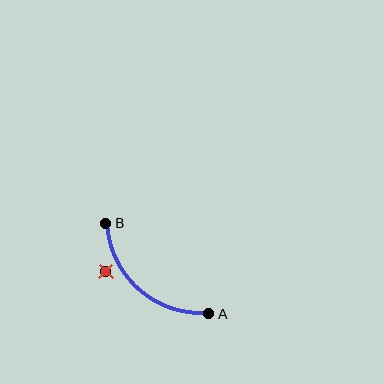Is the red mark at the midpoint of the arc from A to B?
No — the red mark does not lie on the arc at all. It sits slightly outside the curve.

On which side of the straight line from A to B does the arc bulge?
The arc bulges below and to the left of the straight line connecting A and B.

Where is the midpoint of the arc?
The arc midpoint is the point on the curve farthest from the straight line joining A and B. It sits below and to the left of that line.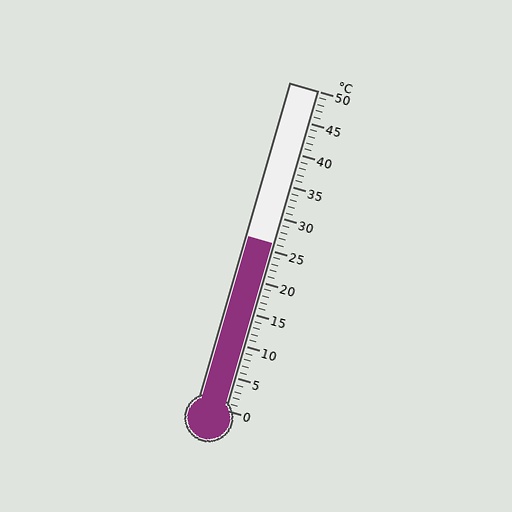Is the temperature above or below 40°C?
The temperature is below 40°C.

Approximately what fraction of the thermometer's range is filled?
The thermometer is filled to approximately 50% of its range.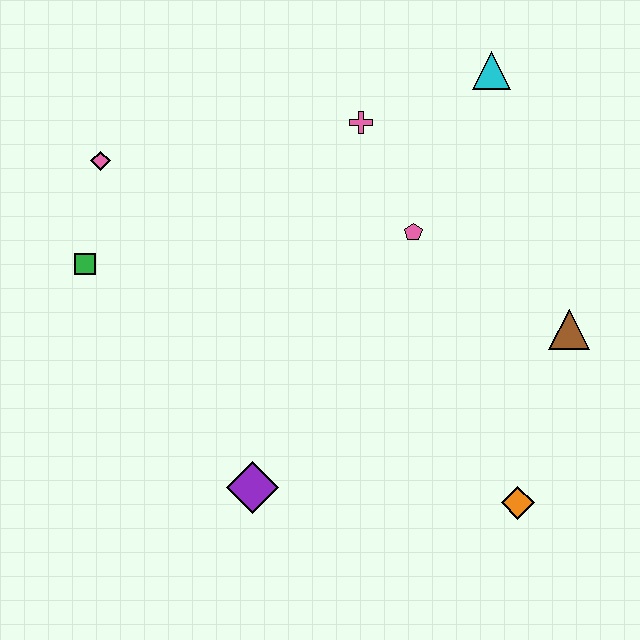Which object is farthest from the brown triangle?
The pink diamond is farthest from the brown triangle.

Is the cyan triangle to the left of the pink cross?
No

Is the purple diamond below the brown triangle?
Yes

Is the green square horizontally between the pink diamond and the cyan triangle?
No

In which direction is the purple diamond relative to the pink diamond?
The purple diamond is below the pink diamond.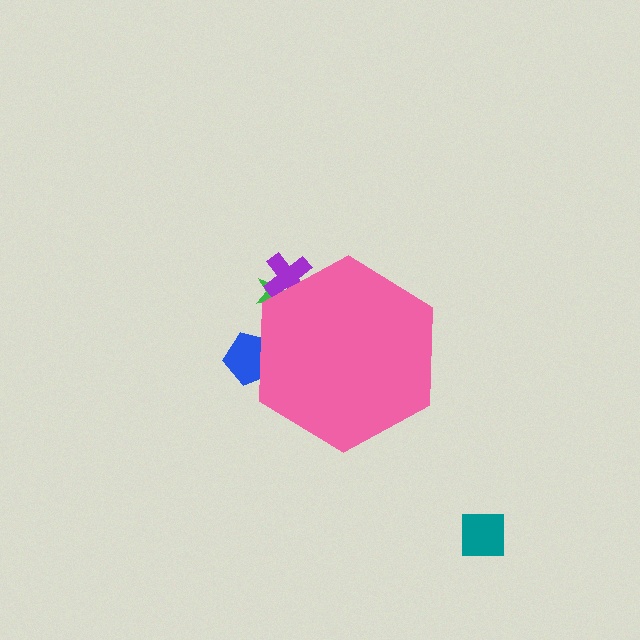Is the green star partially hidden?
Yes, the green star is partially hidden behind the pink hexagon.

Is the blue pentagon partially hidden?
Yes, the blue pentagon is partially hidden behind the pink hexagon.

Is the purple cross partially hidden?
Yes, the purple cross is partially hidden behind the pink hexagon.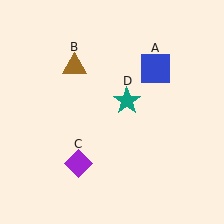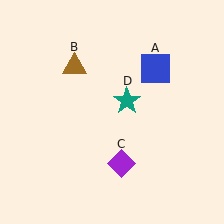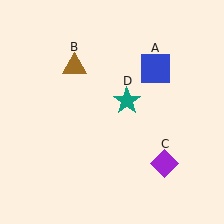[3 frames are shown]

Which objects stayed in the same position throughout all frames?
Blue square (object A) and brown triangle (object B) and teal star (object D) remained stationary.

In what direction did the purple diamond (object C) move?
The purple diamond (object C) moved right.